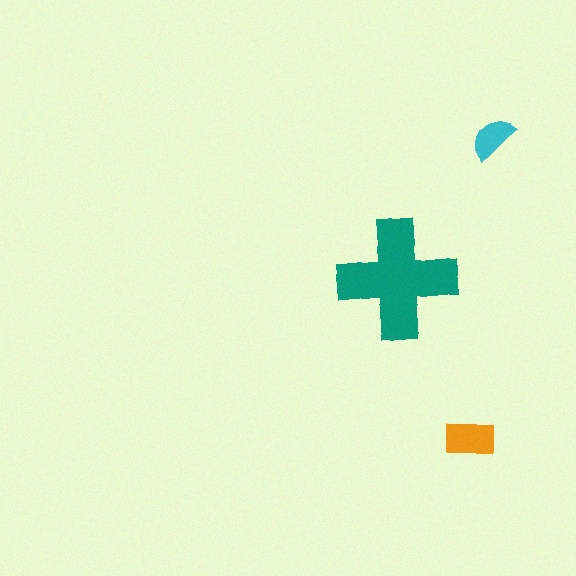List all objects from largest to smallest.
The teal cross, the orange rectangle, the cyan semicircle.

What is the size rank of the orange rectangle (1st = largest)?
2nd.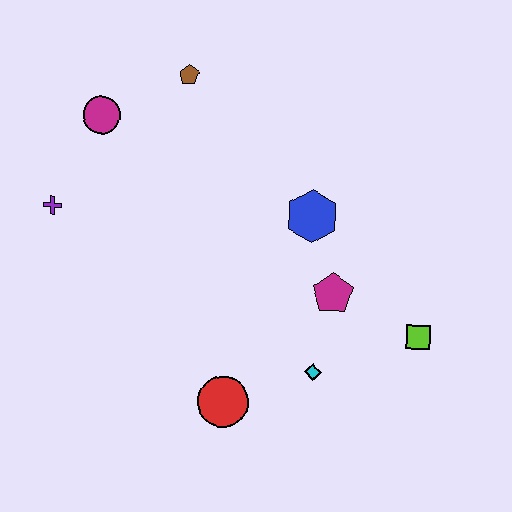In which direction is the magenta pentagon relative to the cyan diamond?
The magenta pentagon is above the cyan diamond.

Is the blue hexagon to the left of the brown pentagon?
No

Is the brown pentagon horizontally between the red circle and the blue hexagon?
No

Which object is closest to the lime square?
The magenta pentagon is closest to the lime square.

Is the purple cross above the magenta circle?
No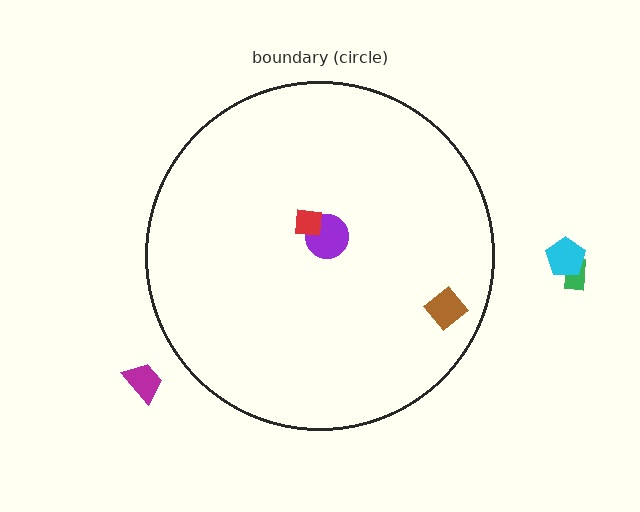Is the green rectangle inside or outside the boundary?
Outside.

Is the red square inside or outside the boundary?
Inside.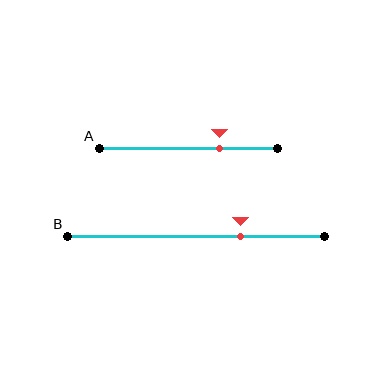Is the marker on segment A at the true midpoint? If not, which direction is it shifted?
No, the marker on segment A is shifted to the right by about 17% of the segment length.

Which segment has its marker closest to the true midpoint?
Segment B has its marker closest to the true midpoint.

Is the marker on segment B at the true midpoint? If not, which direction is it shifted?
No, the marker on segment B is shifted to the right by about 17% of the segment length.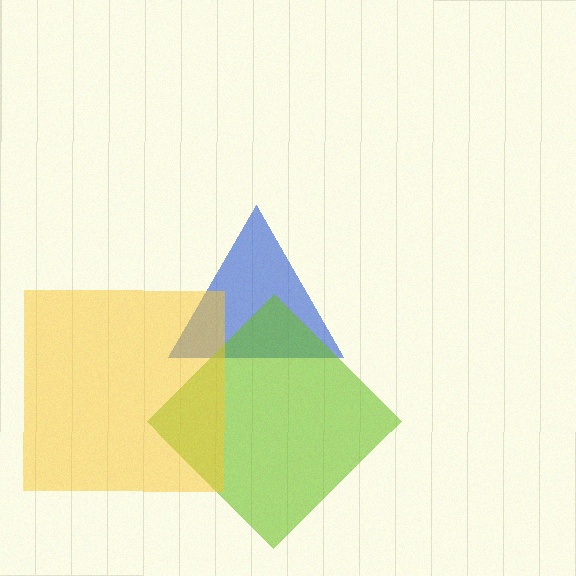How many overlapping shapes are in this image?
There are 3 overlapping shapes in the image.